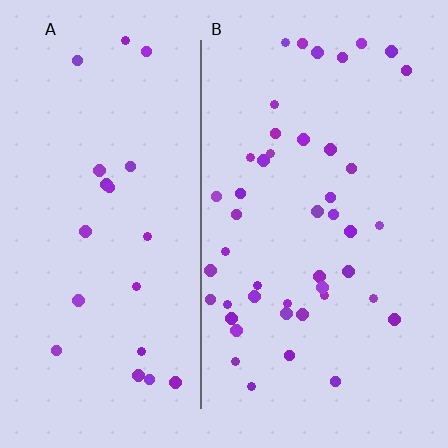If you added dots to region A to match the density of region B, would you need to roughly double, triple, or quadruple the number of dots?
Approximately double.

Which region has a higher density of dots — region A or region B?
B (the right).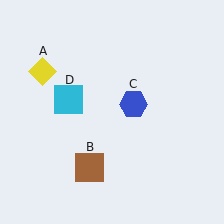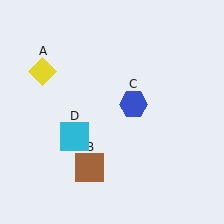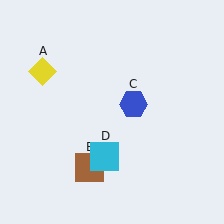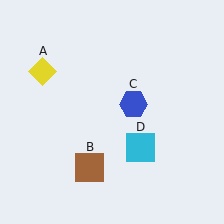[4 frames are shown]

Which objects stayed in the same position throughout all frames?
Yellow diamond (object A) and brown square (object B) and blue hexagon (object C) remained stationary.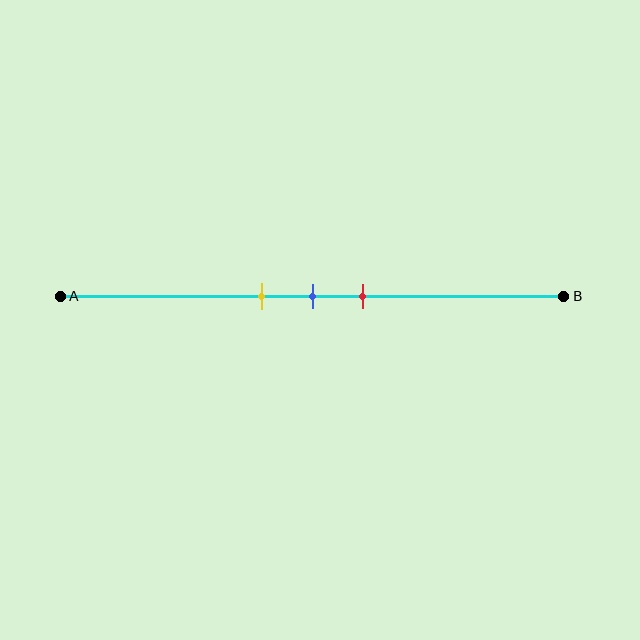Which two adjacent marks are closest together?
The yellow and blue marks are the closest adjacent pair.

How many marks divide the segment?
There are 3 marks dividing the segment.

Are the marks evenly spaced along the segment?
Yes, the marks are approximately evenly spaced.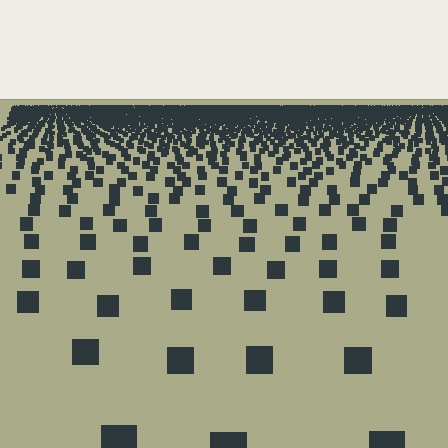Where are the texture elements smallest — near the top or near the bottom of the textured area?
Near the top.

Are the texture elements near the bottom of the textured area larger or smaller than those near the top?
Larger. Near the bottom, elements are closer to the viewer and appear at a bigger on-screen size.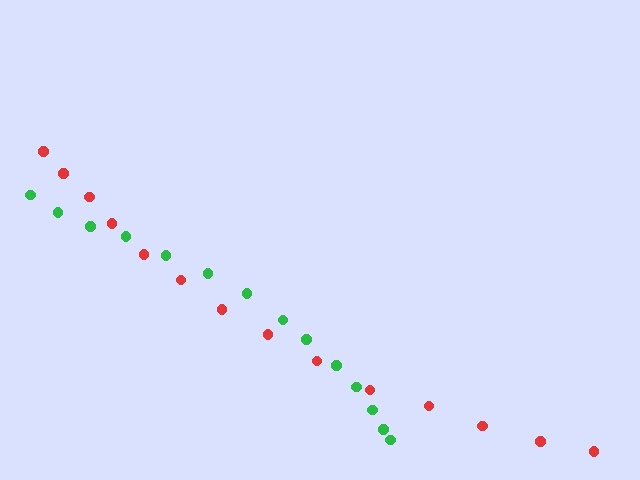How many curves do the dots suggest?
There are 2 distinct paths.